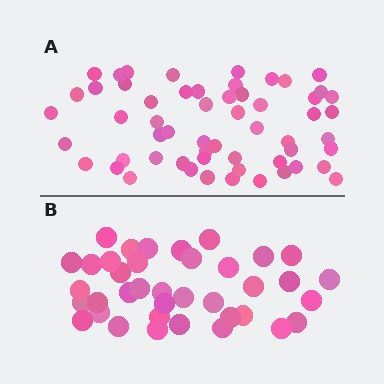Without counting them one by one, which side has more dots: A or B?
Region A (the top region) has more dots.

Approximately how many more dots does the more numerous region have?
Region A has approximately 20 more dots than region B.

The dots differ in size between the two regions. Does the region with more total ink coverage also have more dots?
No. Region B has more total ink coverage because its dots are larger, but region A actually contains more individual dots. Total area can be misleading — the number of items is what matters here.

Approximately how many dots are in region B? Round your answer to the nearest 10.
About 40 dots. (The exact count is 38, which rounds to 40.)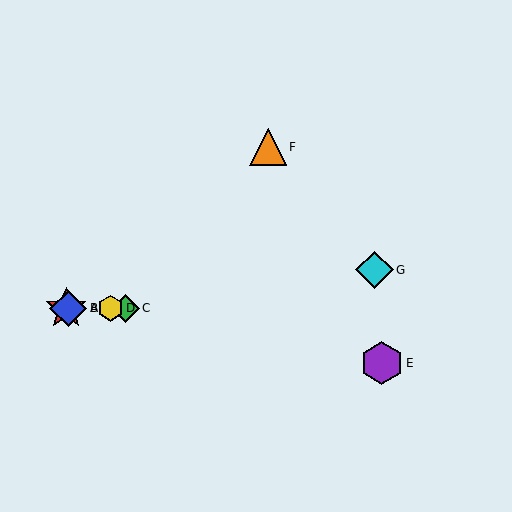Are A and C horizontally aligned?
Yes, both are at y≈308.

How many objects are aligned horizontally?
4 objects (A, B, C, D) are aligned horizontally.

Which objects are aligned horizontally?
Objects A, B, C, D are aligned horizontally.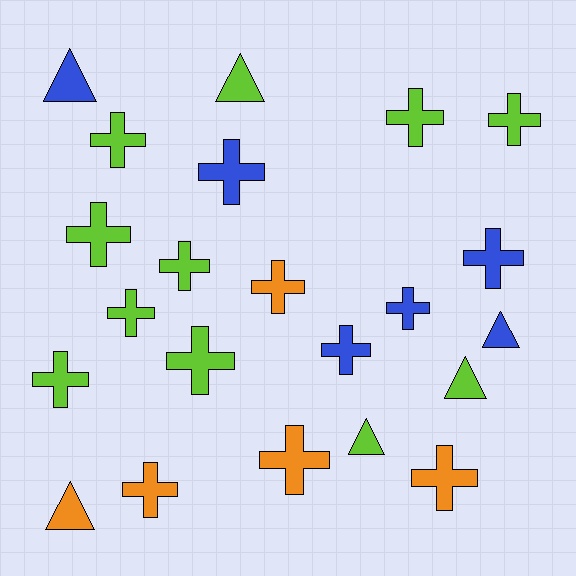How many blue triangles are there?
There are 2 blue triangles.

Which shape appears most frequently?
Cross, with 16 objects.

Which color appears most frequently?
Lime, with 11 objects.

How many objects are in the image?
There are 22 objects.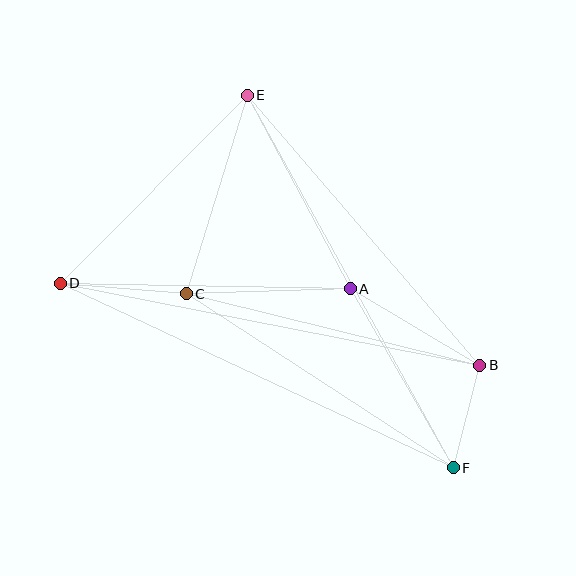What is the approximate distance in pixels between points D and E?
The distance between D and E is approximately 265 pixels.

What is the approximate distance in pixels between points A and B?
The distance between A and B is approximately 151 pixels.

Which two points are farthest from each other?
Points D and F are farthest from each other.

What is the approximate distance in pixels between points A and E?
The distance between A and E is approximately 219 pixels.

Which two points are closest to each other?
Points B and F are closest to each other.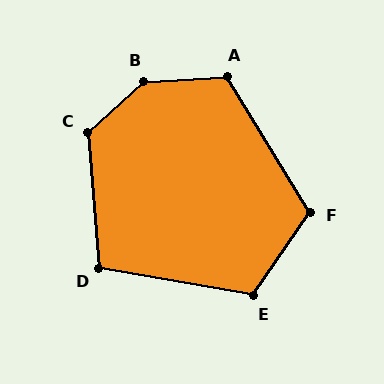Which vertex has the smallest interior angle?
D, at approximately 105 degrees.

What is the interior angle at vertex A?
Approximately 118 degrees (obtuse).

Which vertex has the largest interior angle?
B, at approximately 141 degrees.